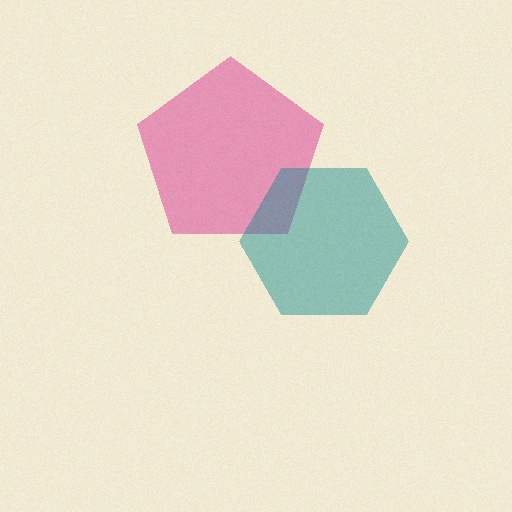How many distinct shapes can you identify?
There are 2 distinct shapes: a magenta pentagon, a teal hexagon.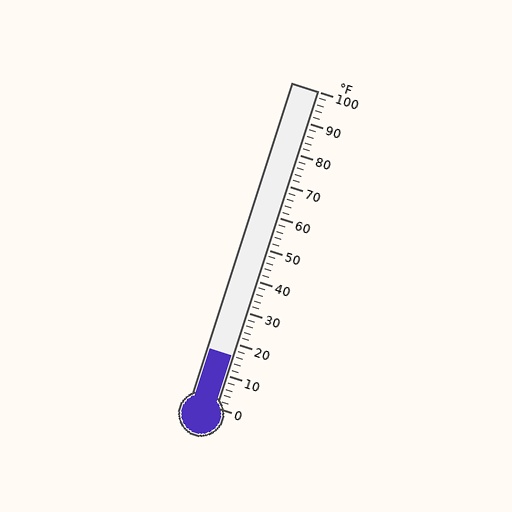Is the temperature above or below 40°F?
The temperature is below 40°F.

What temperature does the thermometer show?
The thermometer shows approximately 16°F.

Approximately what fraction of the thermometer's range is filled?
The thermometer is filled to approximately 15% of its range.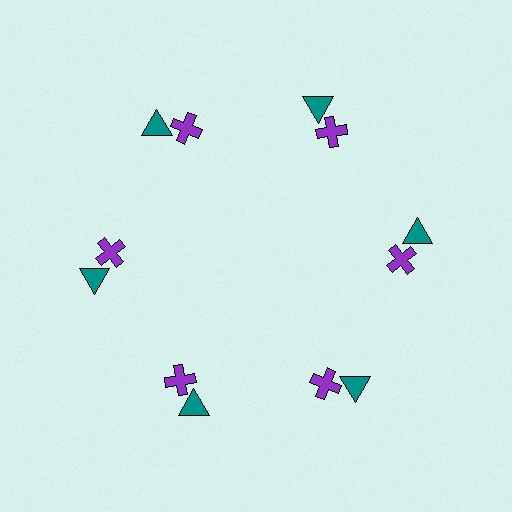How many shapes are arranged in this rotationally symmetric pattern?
There are 12 shapes, arranged in 6 groups of 2.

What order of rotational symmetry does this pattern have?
This pattern has 6-fold rotational symmetry.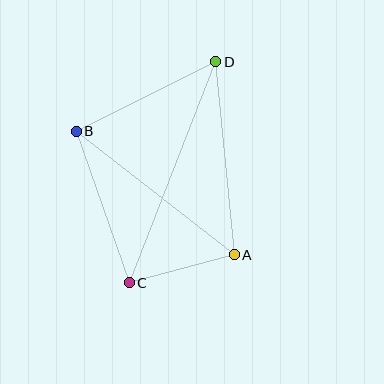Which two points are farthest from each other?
Points C and D are farthest from each other.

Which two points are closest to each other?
Points A and C are closest to each other.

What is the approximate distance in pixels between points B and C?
The distance between B and C is approximately 161 pixels.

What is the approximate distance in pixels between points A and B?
The distance between A and B is approximately 201 pixels.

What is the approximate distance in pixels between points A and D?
The distance between A and D is approximately 194 pixels.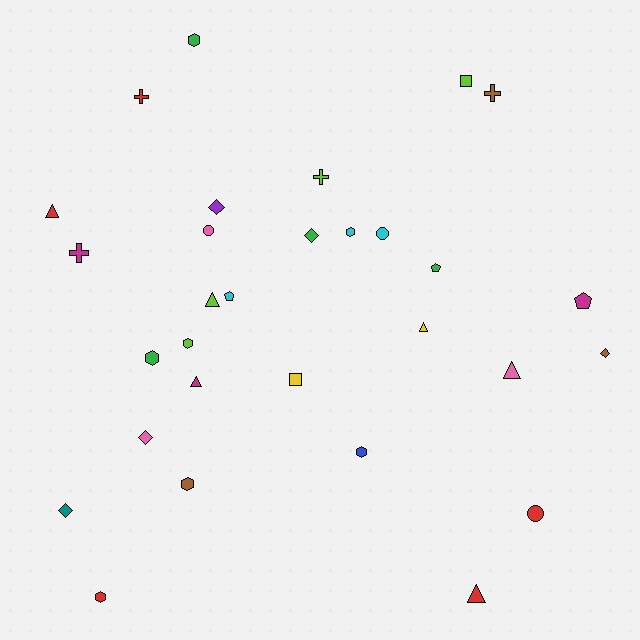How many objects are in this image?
There are 30 objects.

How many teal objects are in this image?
There is 1 teal object.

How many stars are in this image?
There are no stars.